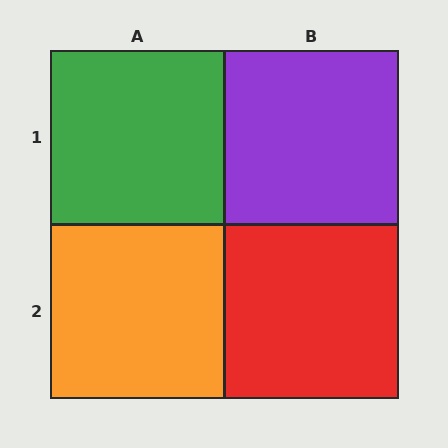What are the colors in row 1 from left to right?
Green, purple.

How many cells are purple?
1 cell is purple.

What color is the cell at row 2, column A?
Orange.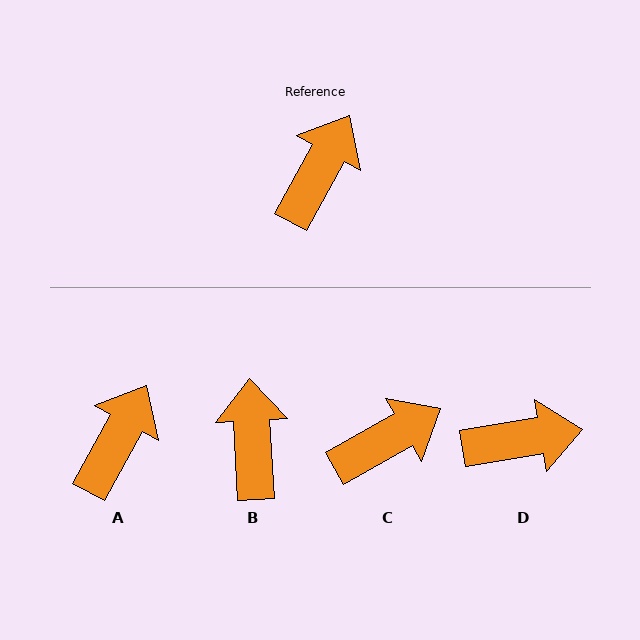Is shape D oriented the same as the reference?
No, it is off by about 52 degrees.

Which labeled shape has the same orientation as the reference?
A.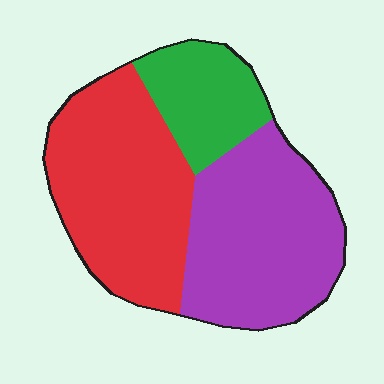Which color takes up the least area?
Green, at roughly 20%.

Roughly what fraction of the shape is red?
Red covers 41% of the shape.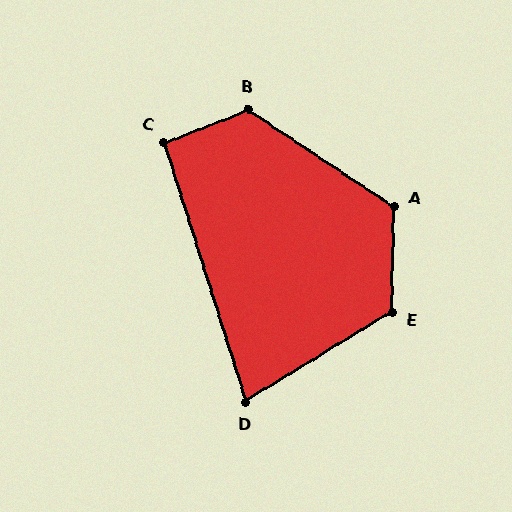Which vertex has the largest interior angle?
B, at approximately 125 degrees.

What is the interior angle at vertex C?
Approximately 93 degrees (approximately right).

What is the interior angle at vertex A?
Approximately 122 degrees (obtuse).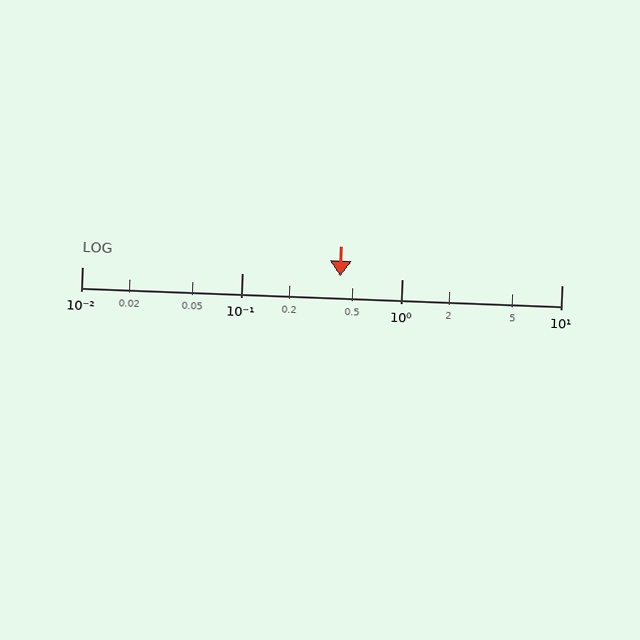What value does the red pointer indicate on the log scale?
The pointer indicates approximately 0.41.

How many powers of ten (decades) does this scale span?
The scale spans 3 decades, from 0.01 to 10.